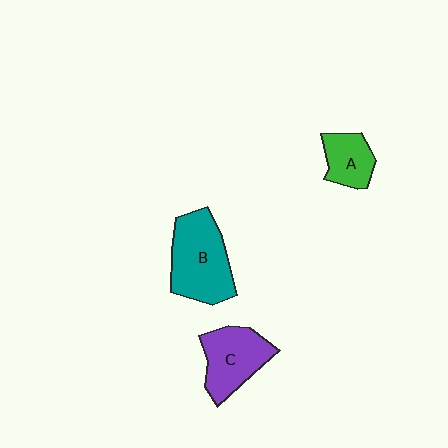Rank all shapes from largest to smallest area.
From largest to smallest: B (teal), C (purple), A (green).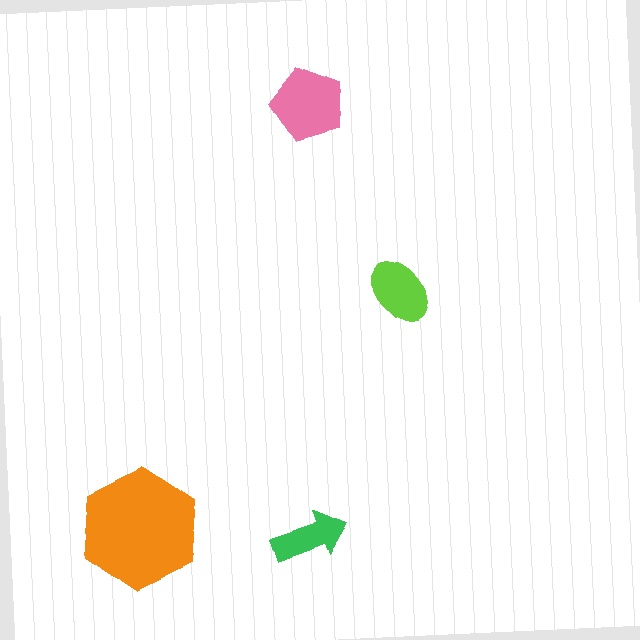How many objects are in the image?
There are 4 objects in the image.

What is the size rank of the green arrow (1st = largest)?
4th.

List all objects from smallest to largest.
The green arrow, the lime ellipse, the pink pentagon, the orange hexagon.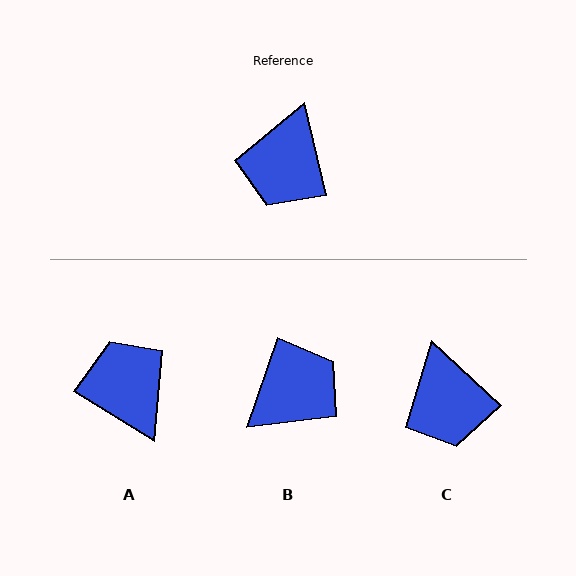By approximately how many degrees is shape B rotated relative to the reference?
Approximately 148 degrees counter-clockwise.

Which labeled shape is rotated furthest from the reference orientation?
B, about 148 degrees away.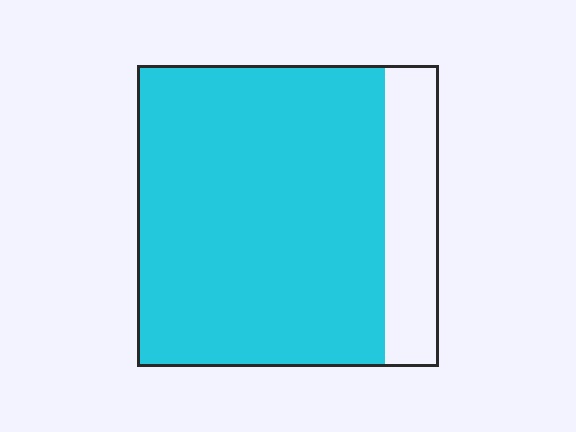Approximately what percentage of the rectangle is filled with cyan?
Approximately 80%.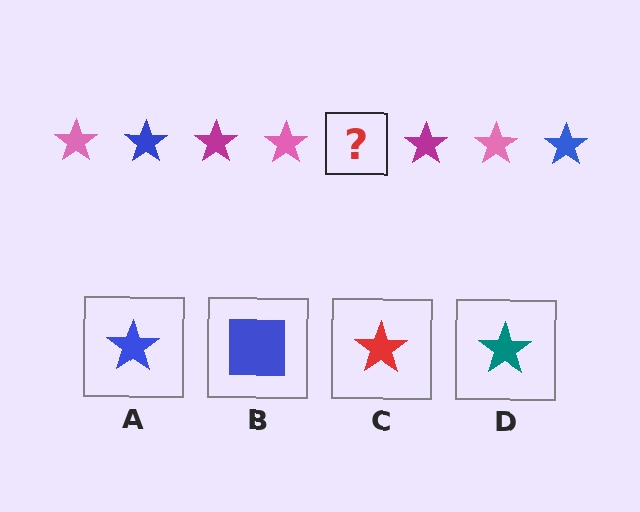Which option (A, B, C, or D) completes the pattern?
A.